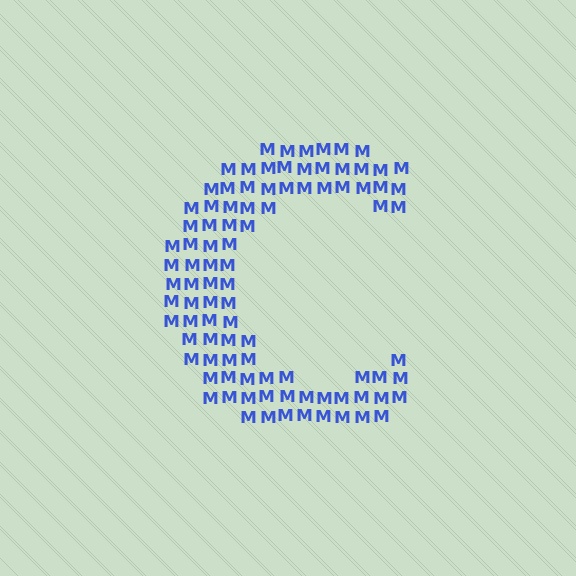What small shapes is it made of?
It is made of small letter M's.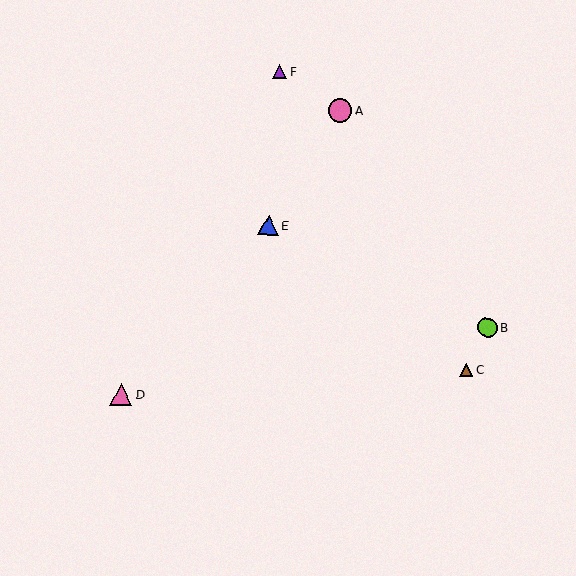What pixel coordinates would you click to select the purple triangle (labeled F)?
Click at (279, 72) to select the purple triangle F.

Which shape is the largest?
The pink circle (labeled A) is the largest.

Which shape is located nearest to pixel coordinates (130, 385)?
The pink triangle (labeled D) at (121, 394) is nearest to that location.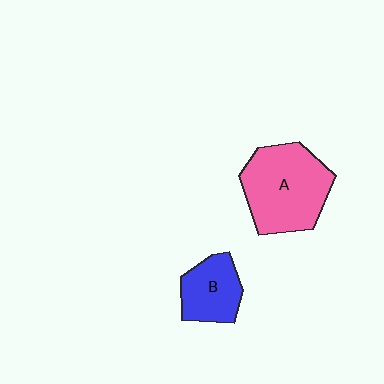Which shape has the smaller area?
Shape B (blue).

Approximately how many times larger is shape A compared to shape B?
Approximately 1.8 times.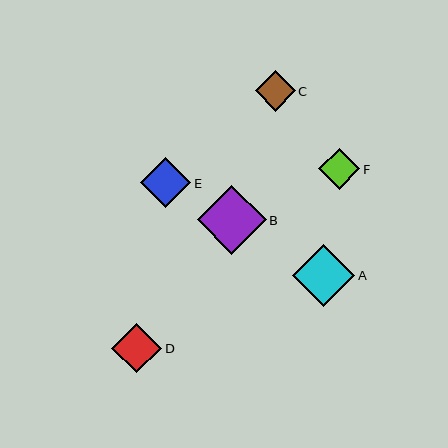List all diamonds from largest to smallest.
From largest to smallest: B, A, E, D, F, C.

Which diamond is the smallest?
Diamond C is the smallest with a size of approximately 40 pixels.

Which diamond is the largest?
Diamond B is the largest with a size of approximately 69 pixels.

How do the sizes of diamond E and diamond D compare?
Diamond E and diamond D are approximately the same size.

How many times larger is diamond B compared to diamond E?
Diamond B is approximately 1.4 times the size of diamond E.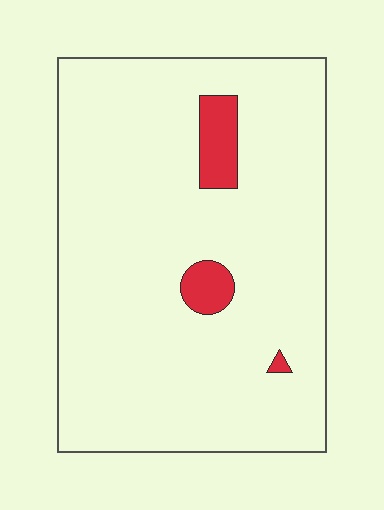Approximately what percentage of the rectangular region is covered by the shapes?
Approximately 5%.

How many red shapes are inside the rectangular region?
3.